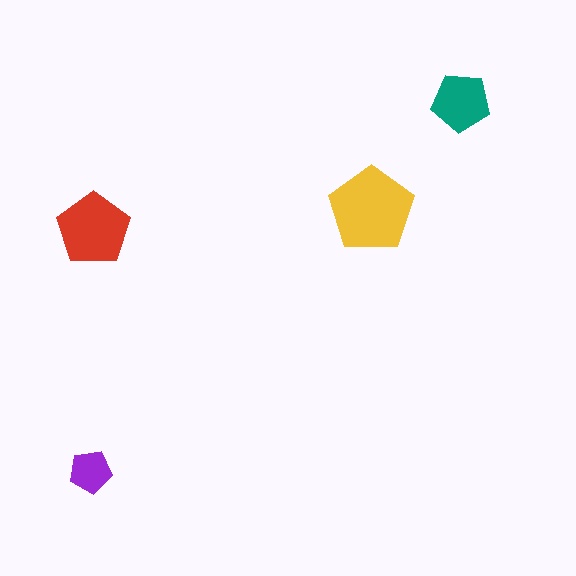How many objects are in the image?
There are 4 objects in the image.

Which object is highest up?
The teal pentagon is topmost.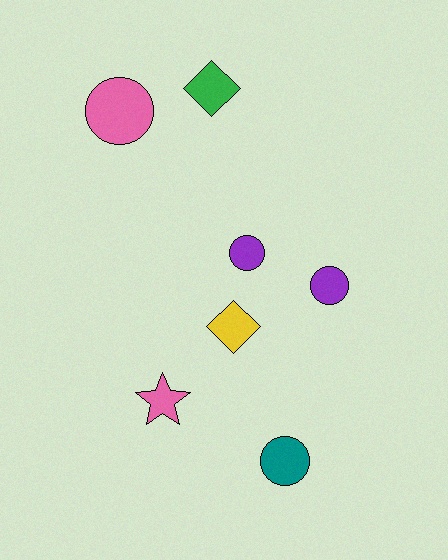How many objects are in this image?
There are 7 objects.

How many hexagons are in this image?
There are no hexagons.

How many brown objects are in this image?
There are no brown objects.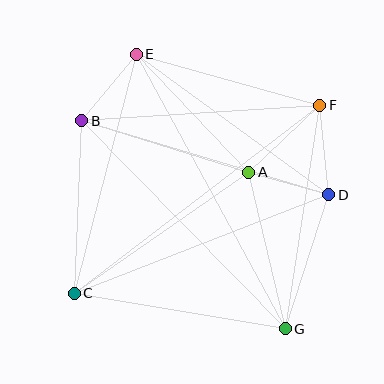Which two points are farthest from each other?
Points E and G are farthest from each other.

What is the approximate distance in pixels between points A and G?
The distance between A and G is approximately 161 pixels.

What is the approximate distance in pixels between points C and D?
The distance between C and D is approximately 273 pixels.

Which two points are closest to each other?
Points A and D are closest to each other.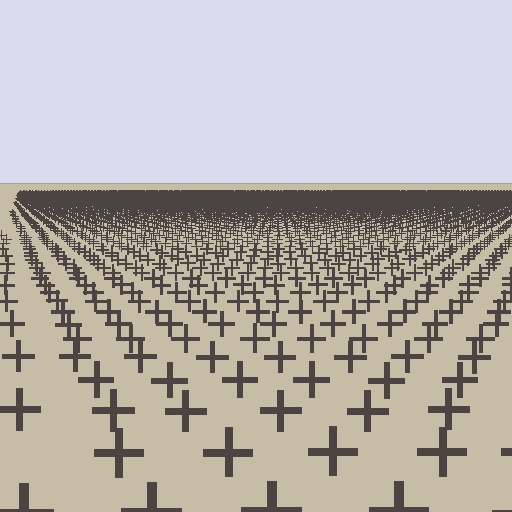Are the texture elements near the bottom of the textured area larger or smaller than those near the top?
Larger. Near the bottom, elements are closer to the viewer and appear at a bigger on-screen size.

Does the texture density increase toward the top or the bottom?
Density increases toward the top.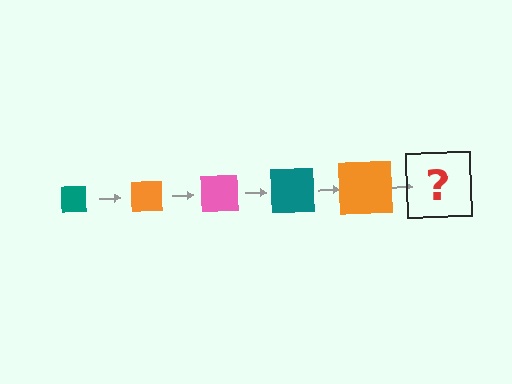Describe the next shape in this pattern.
It should be a pink square, larger than the previous one.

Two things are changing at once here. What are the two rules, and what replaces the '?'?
The two rules are that the square grows larger each step and the color cycles through teal, orange, and pink. The '?' should be a pink square, larger than the previous one.